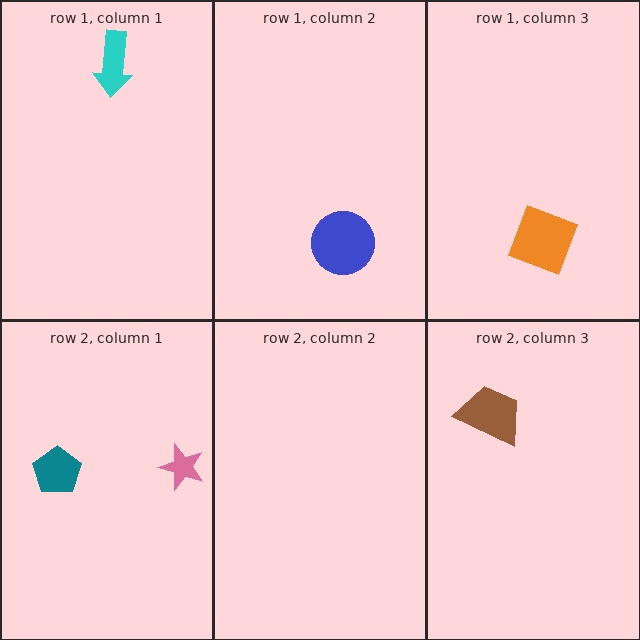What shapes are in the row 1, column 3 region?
The orange square.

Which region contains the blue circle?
The row 1, column 2 region.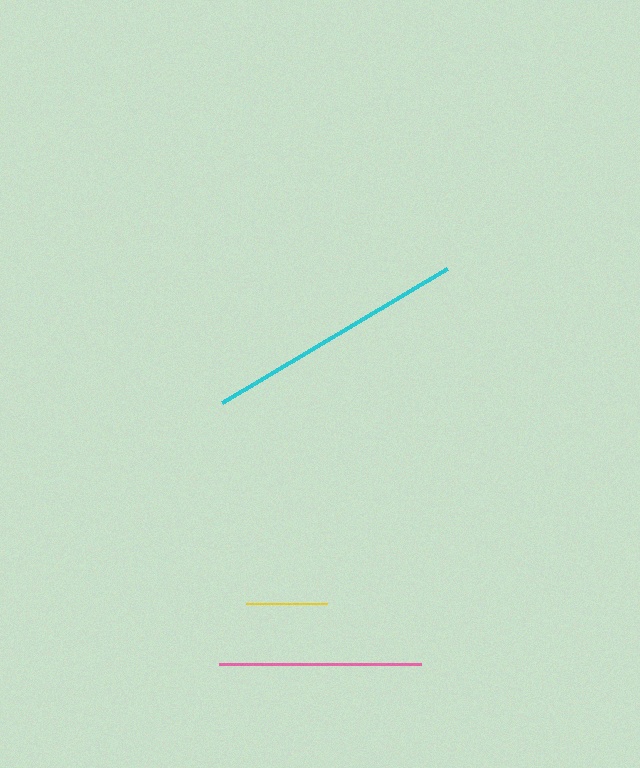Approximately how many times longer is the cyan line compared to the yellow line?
The cyan line is approximately 3.3 times the length of the yellow line.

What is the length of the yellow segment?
The yellow segment is approximately 80 pixels long.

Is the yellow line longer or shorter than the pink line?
The pink line is longer than the yellow line.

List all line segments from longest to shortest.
From longest to shortest: cyan, pink, yellow.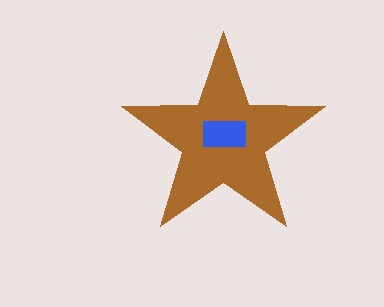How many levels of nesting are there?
2.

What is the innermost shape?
The blue rectangle.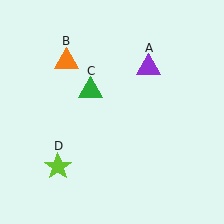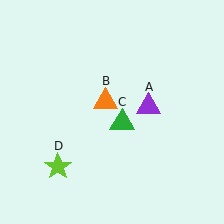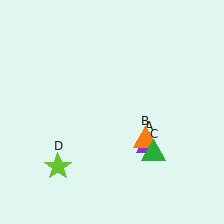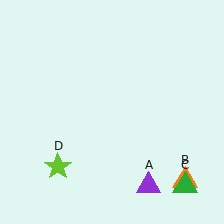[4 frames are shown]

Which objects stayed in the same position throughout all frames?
Lime star (object D) remained stationary.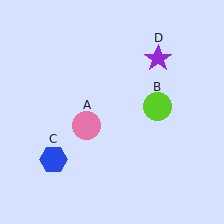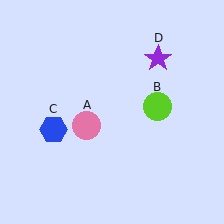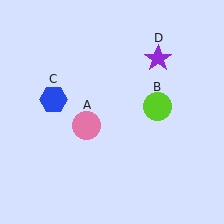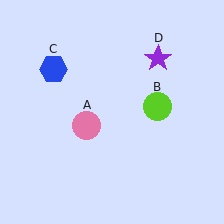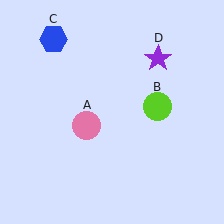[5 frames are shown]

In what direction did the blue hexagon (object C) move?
The blue hexagon (object C) moved up.